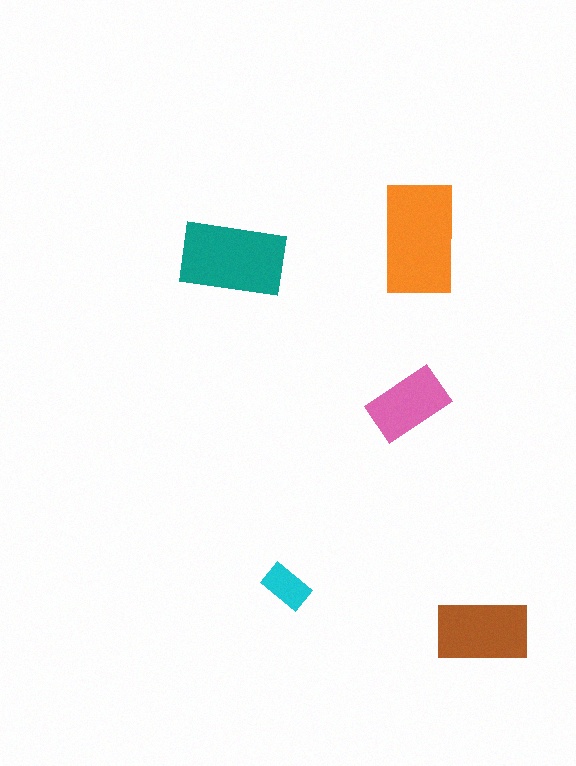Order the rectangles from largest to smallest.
the orange one, the teal one, the brown one, the pink one, the cyan one.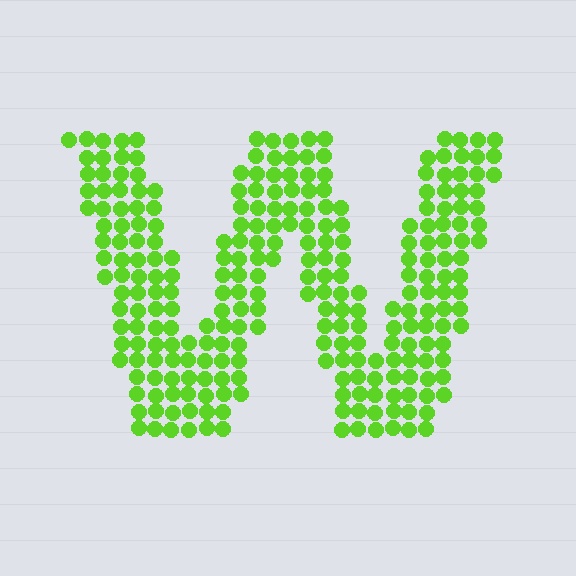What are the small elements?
The small elements are circles.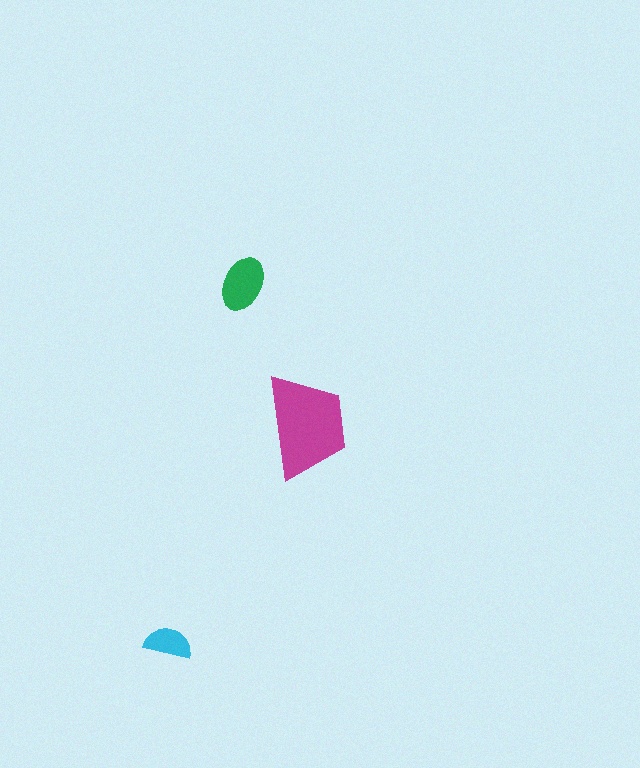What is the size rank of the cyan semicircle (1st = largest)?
3rd.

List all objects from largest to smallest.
The magenta trapezoid, the green ellipse, the cyan semicircle.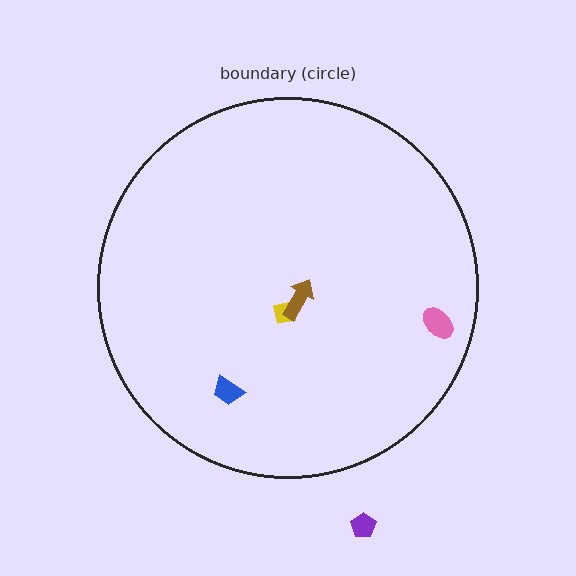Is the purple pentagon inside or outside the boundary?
Outside.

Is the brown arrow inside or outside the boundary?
Inside.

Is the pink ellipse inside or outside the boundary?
Inside.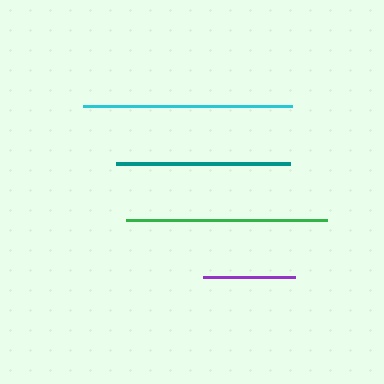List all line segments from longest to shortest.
From longest to shortest: cyan, green, teal, purple.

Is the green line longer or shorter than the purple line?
The green line is longer than the purple line.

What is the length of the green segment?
The green segment is approximately 201 pixels long.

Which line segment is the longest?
The cyan line is the longest at approximately 210 pixels.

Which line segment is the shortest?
The purple line is the shortest at approximately 92 pixels.